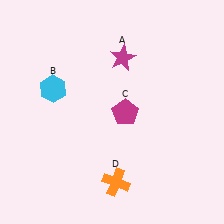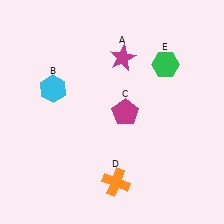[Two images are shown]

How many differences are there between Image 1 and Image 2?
There is 1 difference between the two images.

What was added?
A green hexagon (E) was added in Image 2.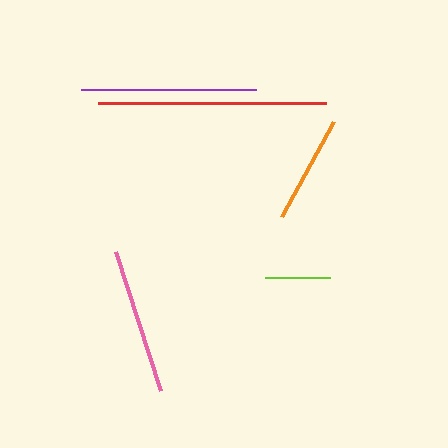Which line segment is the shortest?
The lime line is the shortest at approximately 66 pixels.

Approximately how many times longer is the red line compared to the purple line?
The red line is approximately 1.3 times the length of the purple line.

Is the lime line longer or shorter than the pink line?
The pink line is longer than the lime line.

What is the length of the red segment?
The red segment is approximately 228 pixels long.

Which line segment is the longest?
The red line is the longest at approximately 228 pixels.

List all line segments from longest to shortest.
From longest to shortest: red, purple, pink, orange, lime.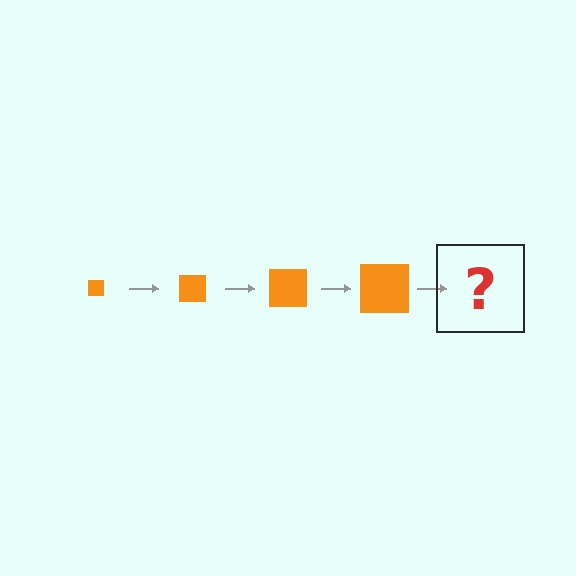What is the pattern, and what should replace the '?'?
The pattern is that the square gets progressively larger each step. The '?' should be an orange square, larger than the previous one.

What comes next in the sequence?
The next element should be an orange square, larger than the previous one.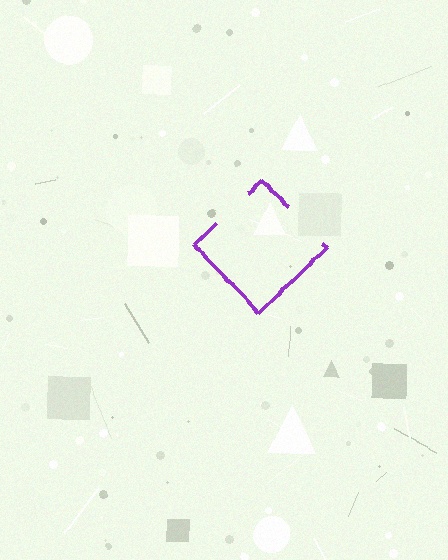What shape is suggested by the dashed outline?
The dashed outline suggests a diamond.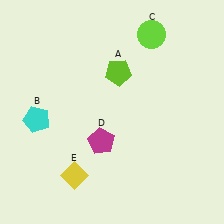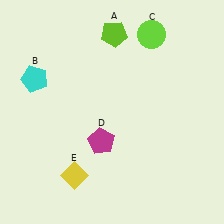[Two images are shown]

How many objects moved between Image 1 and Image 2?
2 objects moved between the two images.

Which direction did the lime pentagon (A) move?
The lime pentagon (A) moved up.